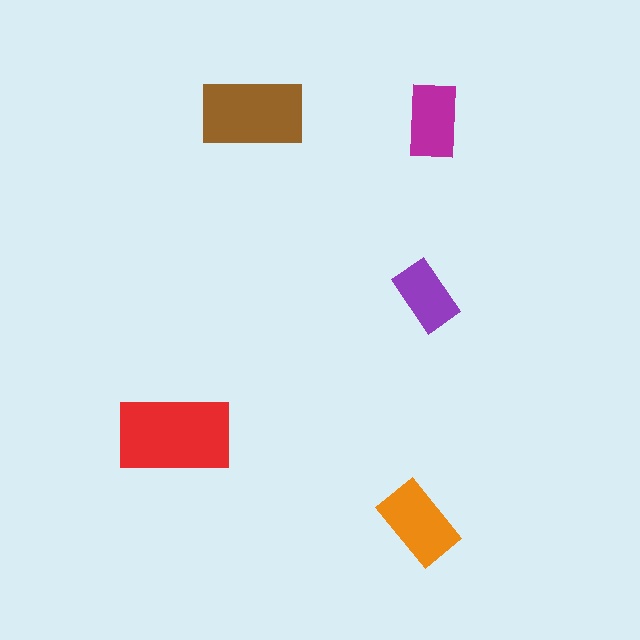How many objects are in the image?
There are 5 objects in the image.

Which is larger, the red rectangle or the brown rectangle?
The red one.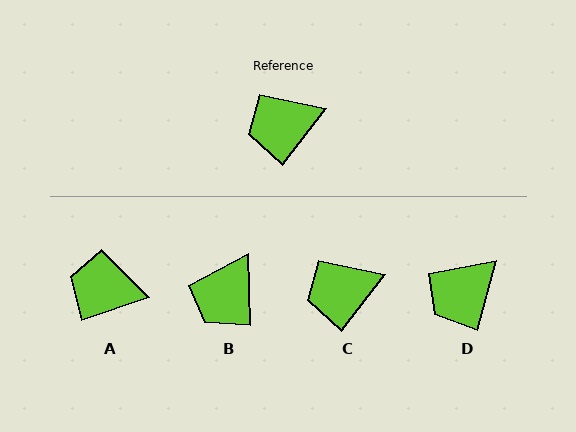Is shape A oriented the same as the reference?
No, it is off by about 34 degrees.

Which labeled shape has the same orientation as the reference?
C.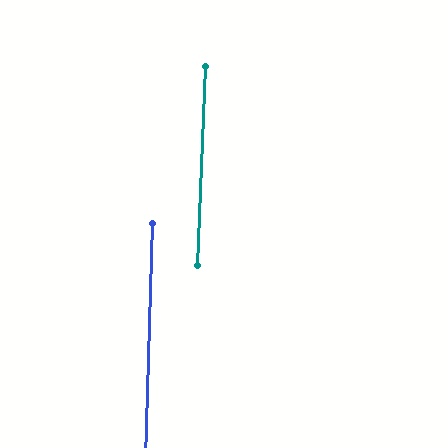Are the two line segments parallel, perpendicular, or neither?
Parallel — their directions differ by only 0.2°.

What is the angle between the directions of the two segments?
Approximately 0 degrees.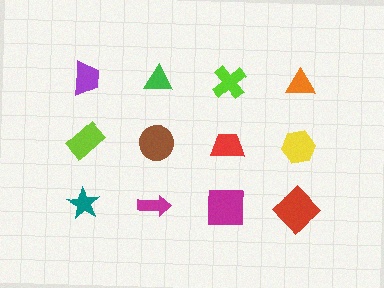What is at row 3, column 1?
A teal star.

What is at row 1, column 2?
A green triangle.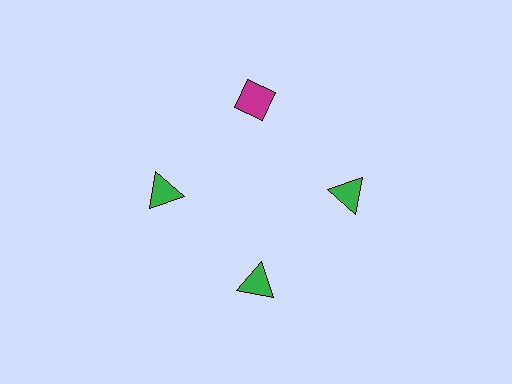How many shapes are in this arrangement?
There are 4 shapes arranged in a ring pattern.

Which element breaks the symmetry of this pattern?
The magenta diamond at roughly the 12 o'clock position breaks the symmetry. All other shapes are green triangles.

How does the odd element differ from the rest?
It differs in both color (magenta instead of green) and shape (diamond instead of triangle).